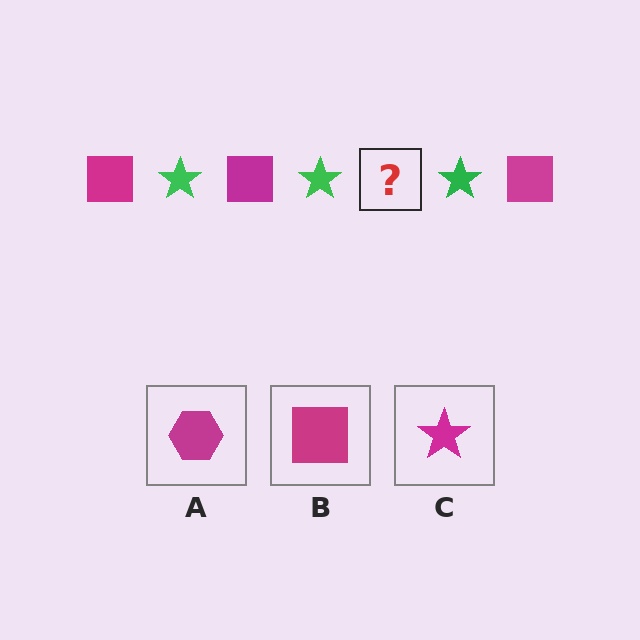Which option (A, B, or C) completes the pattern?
B.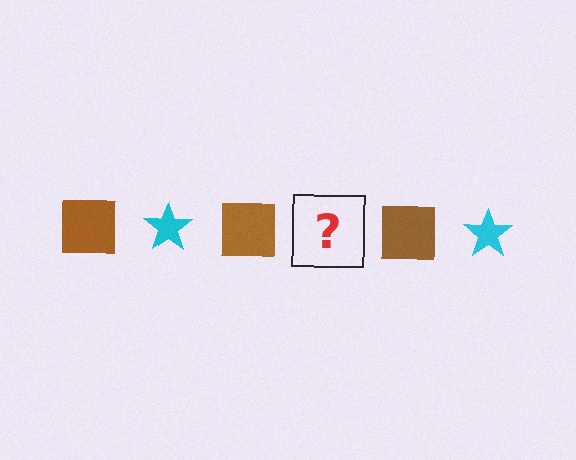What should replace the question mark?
The question mark should be replaced with a cyan star.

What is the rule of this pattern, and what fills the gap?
The rule is that the pattern alternates between brown square and cyan star. The gap should be filled with a cyan star.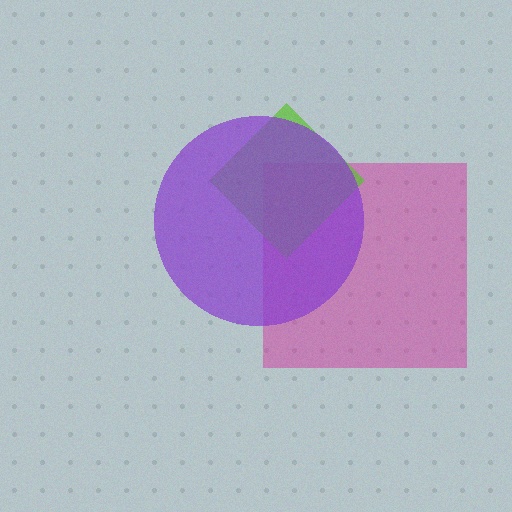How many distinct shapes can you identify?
There are 3 distinct shapes: a magenta square, a lime diamond, a purple circle.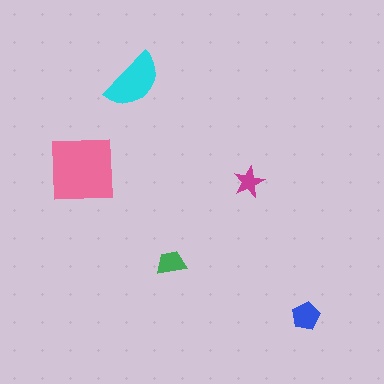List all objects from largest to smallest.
The pink square, the cyan semicircle, the blue pentagon, the green trapezoid, the magenta star.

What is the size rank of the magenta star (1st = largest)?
5th.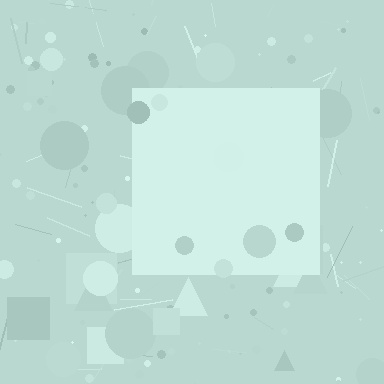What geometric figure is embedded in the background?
A square is embedded in the background.